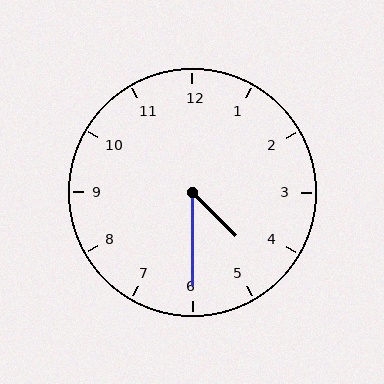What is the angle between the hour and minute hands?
Approximately 45 degrees.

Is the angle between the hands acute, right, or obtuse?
It is acute.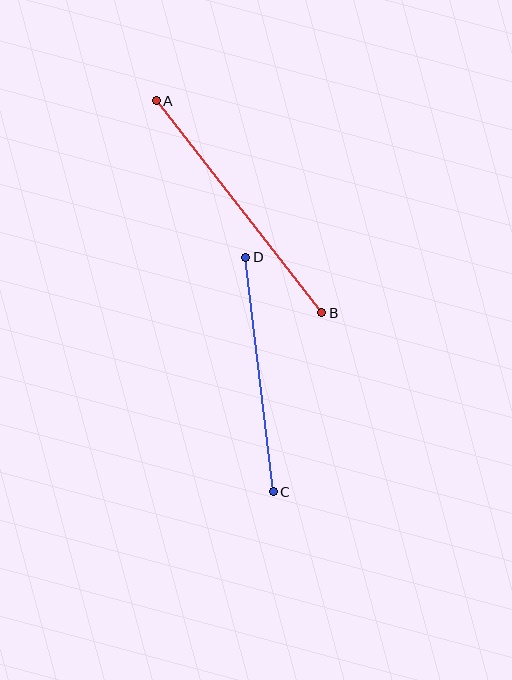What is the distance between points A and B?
The distance is approximately 269 pixels.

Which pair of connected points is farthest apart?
Points A and B are farthest apart.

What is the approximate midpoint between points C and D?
The midpoint is at approximately (259, 374) pixels.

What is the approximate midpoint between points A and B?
The midpoint is at approximately (239, 207) pixels.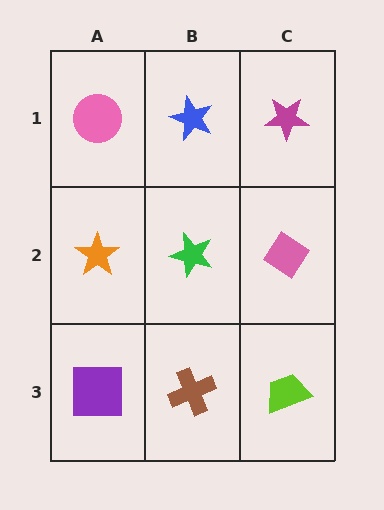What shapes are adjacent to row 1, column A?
An orange star (row 2, column A), a blue star (row 1, column B).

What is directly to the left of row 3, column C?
A brown cross.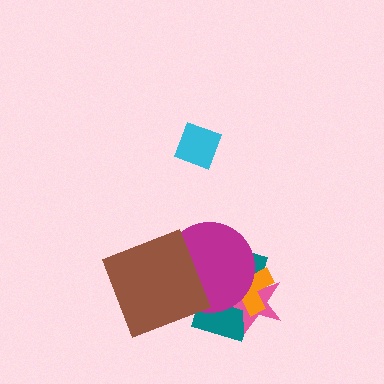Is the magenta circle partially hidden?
Yes, it is partially covered by another shape.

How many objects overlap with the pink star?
3 objects overlap with the pink star.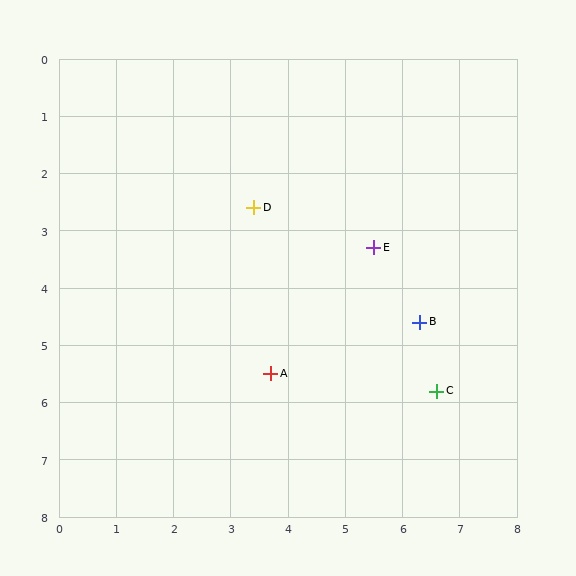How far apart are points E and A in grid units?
Points E and A are about 2.8 grid units apart.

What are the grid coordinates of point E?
Point E is at approximately (5.5, 3.3).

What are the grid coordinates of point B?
Point B is at approximately (6.3, 4.6).